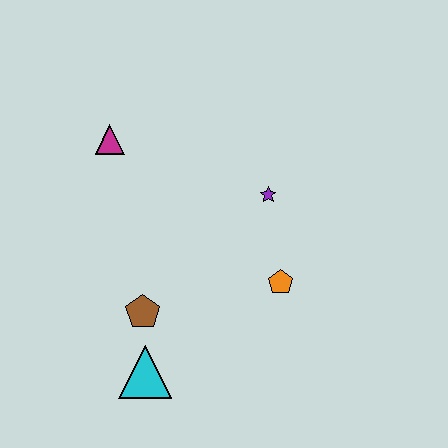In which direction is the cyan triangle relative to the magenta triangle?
The cyan triangle is below the magenta triangle.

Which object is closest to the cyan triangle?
The brown pentagon is closest to the cyan triangle.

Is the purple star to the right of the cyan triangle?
Yes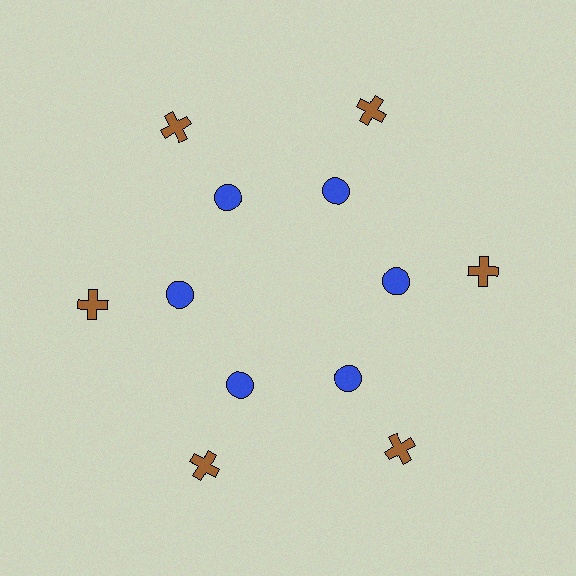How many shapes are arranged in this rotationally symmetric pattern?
There are 12 shapes, arranged in 6 groups of 2.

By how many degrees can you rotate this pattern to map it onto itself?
The pattern maps onto itself every 60 degrees of rotation.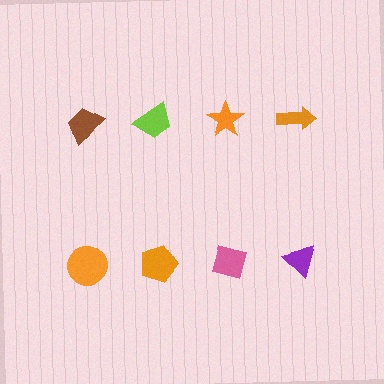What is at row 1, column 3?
An orange star.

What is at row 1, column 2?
A lime trapezoid.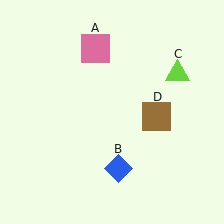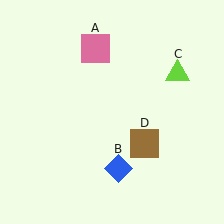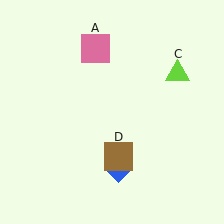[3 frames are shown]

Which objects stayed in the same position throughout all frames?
Pink square (object A) and blue diamond (object B) and lime triangle (object C) remained stationary.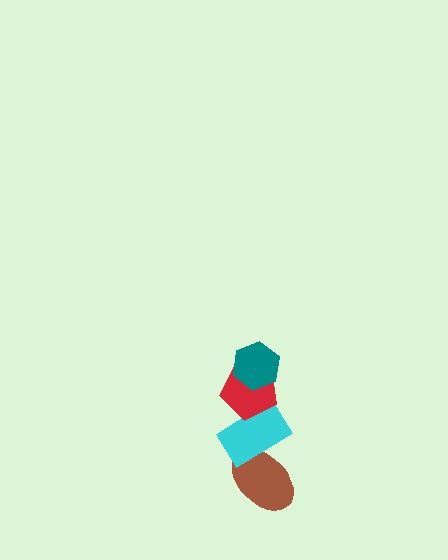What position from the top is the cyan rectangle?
The cyan rectangle is 3rd from the top.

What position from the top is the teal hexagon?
The teal hexagon is 1st from the top.